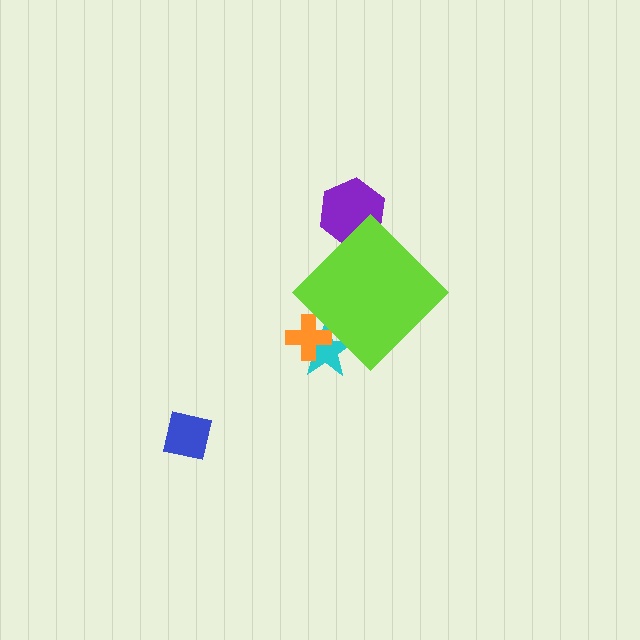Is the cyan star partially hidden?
Yes, the cyan star is partially hidden behind the lime diamond.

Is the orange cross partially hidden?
Yes, the orange cross is partially hidden behind the lime diamond.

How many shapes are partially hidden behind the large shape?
3 shapes are partially hidden.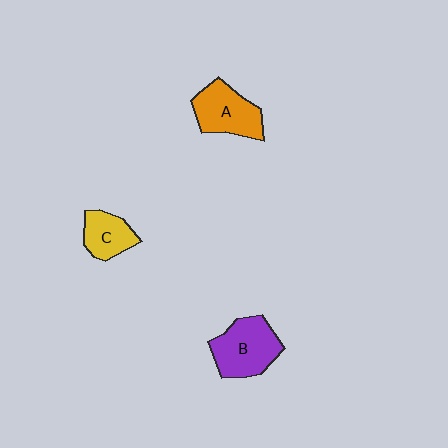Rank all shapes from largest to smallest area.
From largest to smallest: B (purple), A (orange), C (yellow).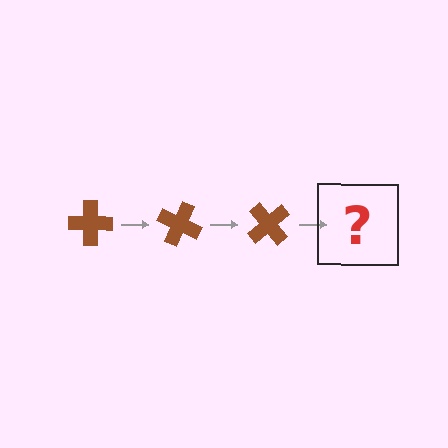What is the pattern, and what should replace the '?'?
The pattern is that the cross rotates 25 degrees each step. The '?' should be a brown cross rotated 75 degrees.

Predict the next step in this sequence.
The next step is a brown cross rotated 75 degrees.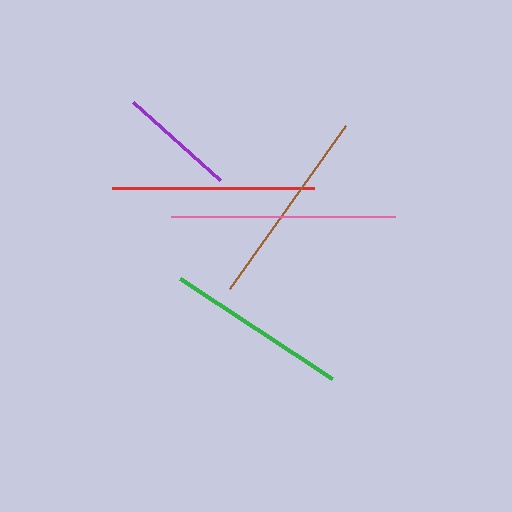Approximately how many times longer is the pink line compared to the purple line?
The pink line is approximately 1.9 times the length of the purple line.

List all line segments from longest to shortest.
From longest to shortest: pink, red, brown, green, purple.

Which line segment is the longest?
The pink line is the longest at approximately 224 pixels.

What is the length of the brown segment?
The brown segment is approximately 199 pixels long.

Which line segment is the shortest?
The purple line is the shortest at approximately 117 pixels.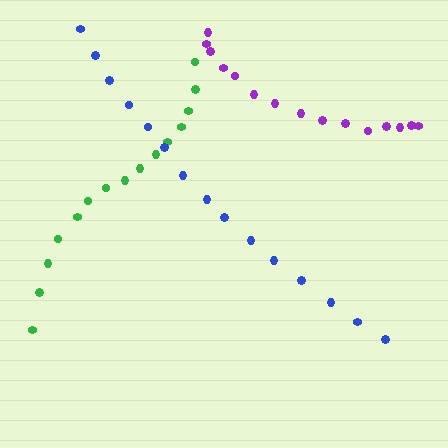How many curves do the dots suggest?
There are 3 distinct paths.